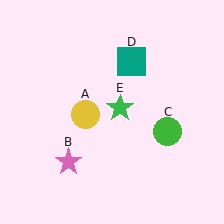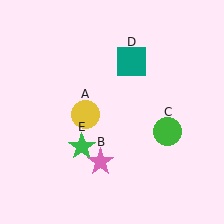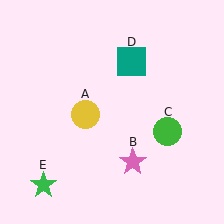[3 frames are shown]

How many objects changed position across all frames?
2 objects changed position: pink star (object B), green star (object E).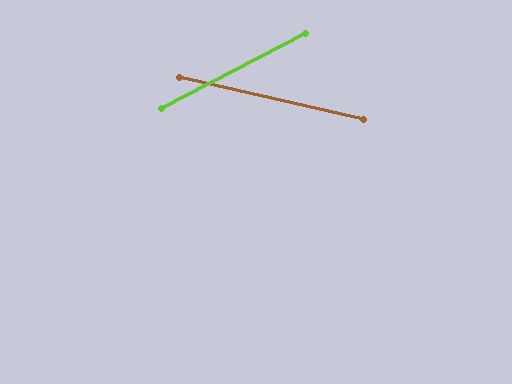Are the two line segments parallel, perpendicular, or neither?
Neither parallel nor perpendicular — they differ by about 40°.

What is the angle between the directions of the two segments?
Approximately 40 degrees.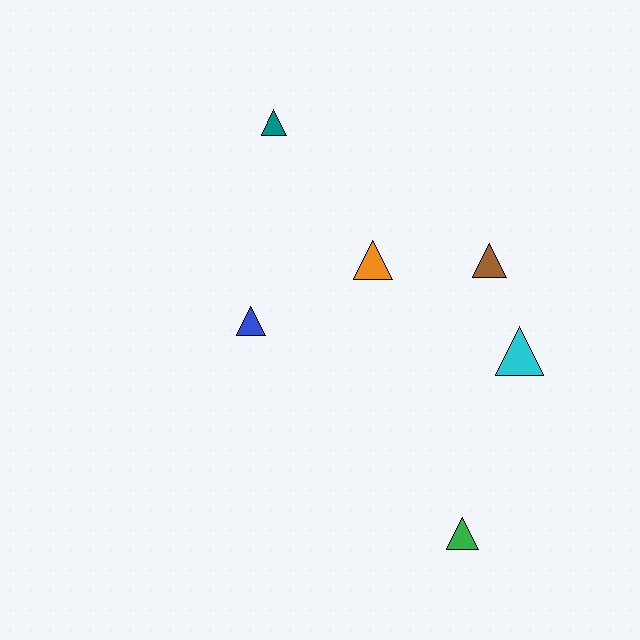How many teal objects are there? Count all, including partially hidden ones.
There is 1 teal object.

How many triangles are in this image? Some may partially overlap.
There are 6 triangles.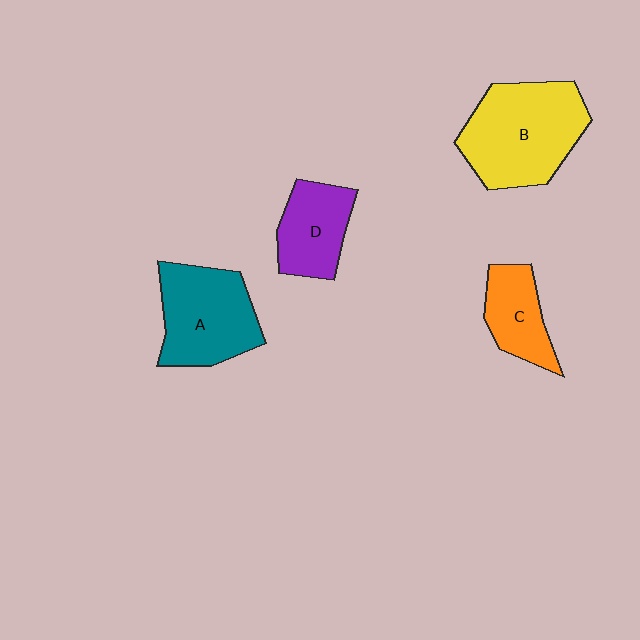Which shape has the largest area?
Shape B (yellow).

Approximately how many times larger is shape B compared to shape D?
Approximately 1.8 times.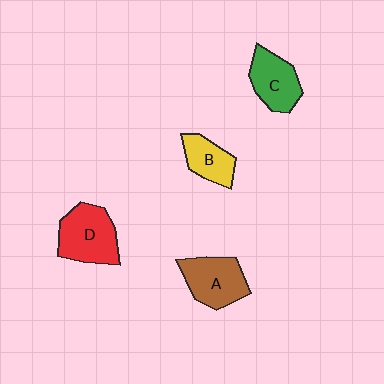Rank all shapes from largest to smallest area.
From largest to smallest: D (red), A (brown), C (green), B (yellow).